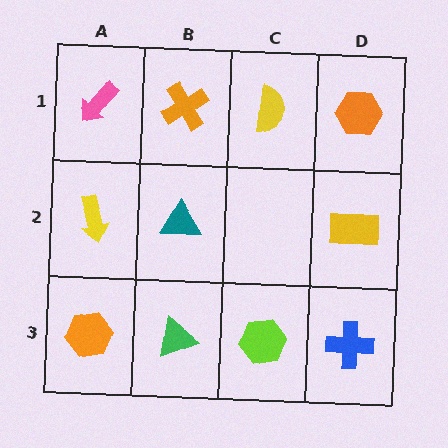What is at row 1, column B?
An orange cross.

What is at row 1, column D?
An orange hexagon.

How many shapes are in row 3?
4 shapes.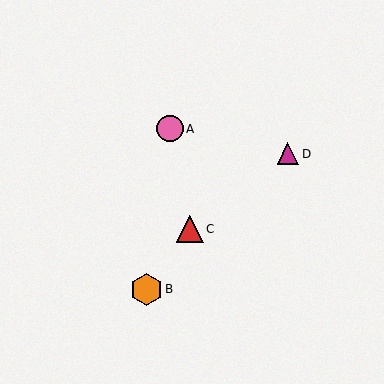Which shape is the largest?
The orange hexagon (labeled B) is the largest.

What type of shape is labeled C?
Shape C is a red triangle.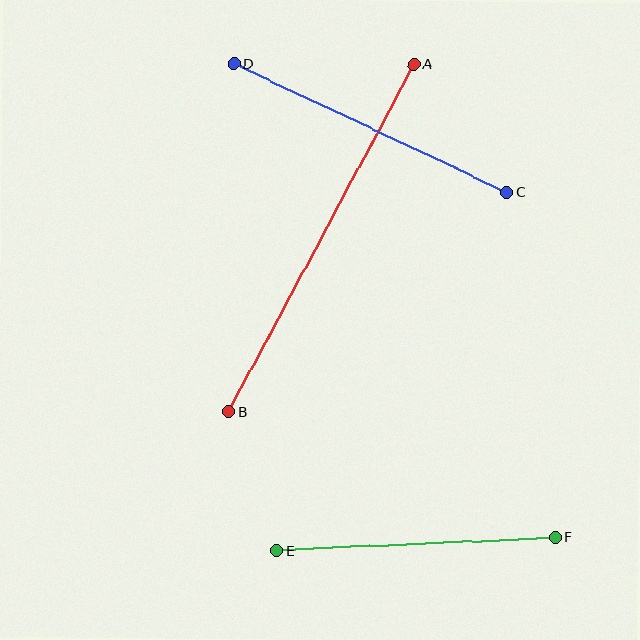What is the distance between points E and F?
The distance is approximately 279 pixels.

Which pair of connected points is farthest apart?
Points A and B are farthest apart.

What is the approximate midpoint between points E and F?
The midpoint is at approximately (416, 544) pixels.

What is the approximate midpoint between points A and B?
The midpoint is at approximately (321, 238) pixels.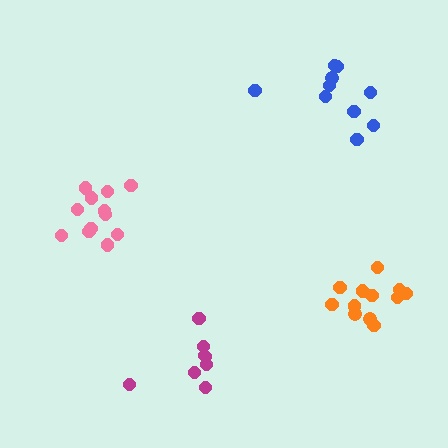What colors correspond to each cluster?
The clusters are colored: pink, blue, orange, magenta.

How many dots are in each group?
Group 1: 12 dots, Group 2: 10 dots, Group 3: 12 dots, Group 4: 8 dots (42 total).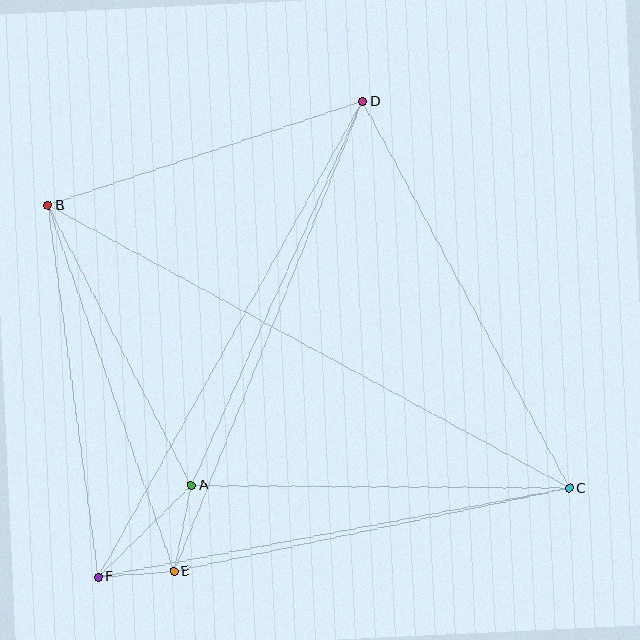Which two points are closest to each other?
Points E and F are closest to each other.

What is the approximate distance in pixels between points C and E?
The distance between C and E is approximately 404 pixels.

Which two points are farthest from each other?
Points B and C are farthest from each other.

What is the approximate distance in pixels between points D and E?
The distance between D and E is approximately 507 pixels.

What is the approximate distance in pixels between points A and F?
The distance between A and F is approximately 131 pixels.